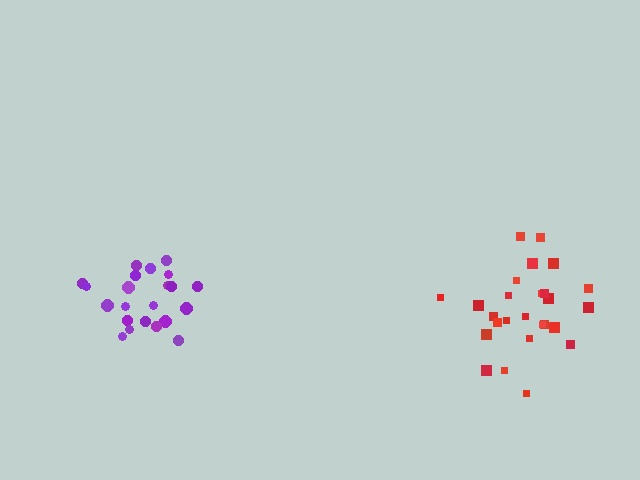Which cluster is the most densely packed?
Purple.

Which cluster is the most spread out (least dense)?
Red.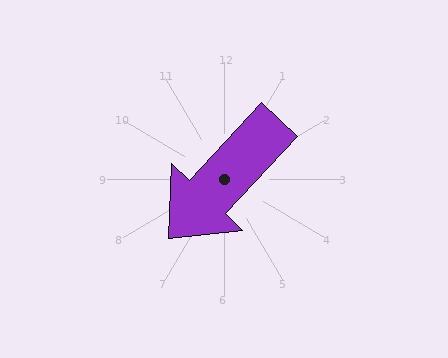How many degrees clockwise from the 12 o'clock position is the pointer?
Approximately 223 degrees.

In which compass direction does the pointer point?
Southwest.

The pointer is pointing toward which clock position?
Roughly 7 o'clock.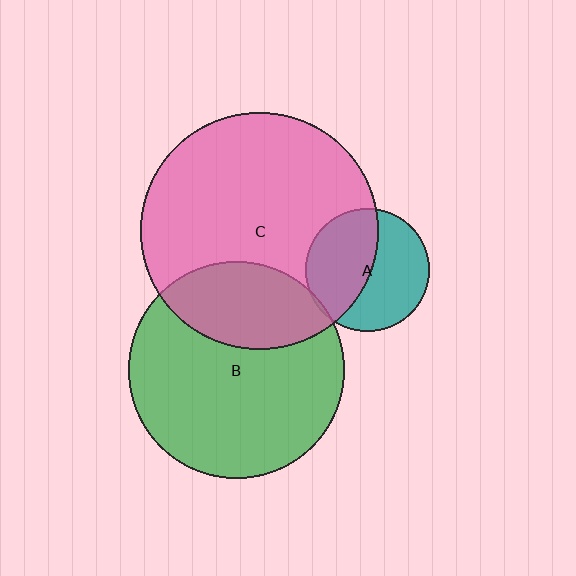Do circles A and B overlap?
Yes.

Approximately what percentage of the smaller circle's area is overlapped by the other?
Approximately 5%.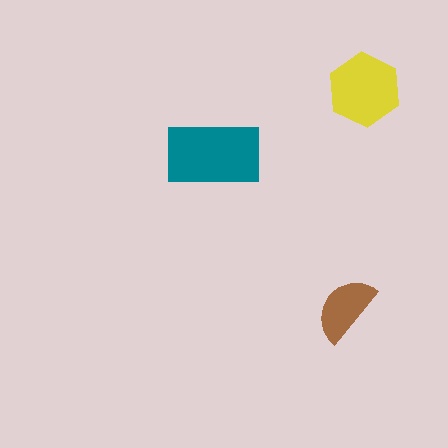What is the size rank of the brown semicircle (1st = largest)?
3rd.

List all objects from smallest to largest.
The brown semicircle, the yellow hexagon, the teal rectangle.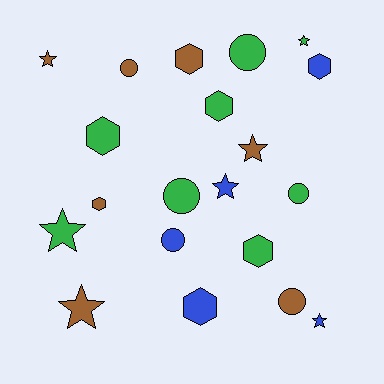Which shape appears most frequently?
Hexagon, with 7 objects.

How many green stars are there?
There are 2 green stars.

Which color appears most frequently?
Green, with 8 objects.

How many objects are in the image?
There are 20 objects.